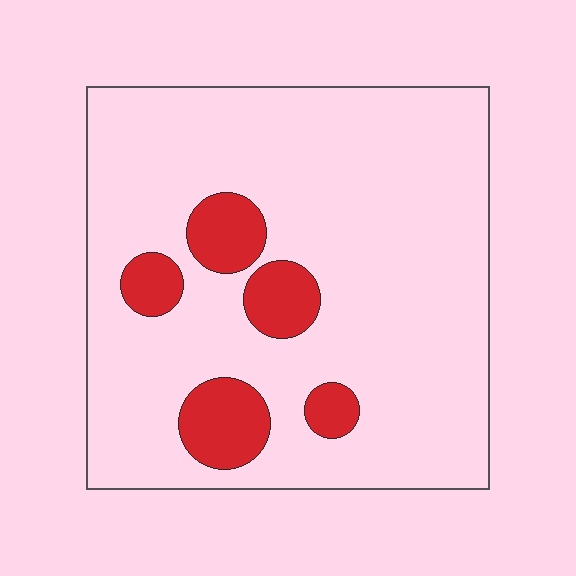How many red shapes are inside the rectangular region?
5.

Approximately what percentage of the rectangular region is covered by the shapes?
Approximately 15%.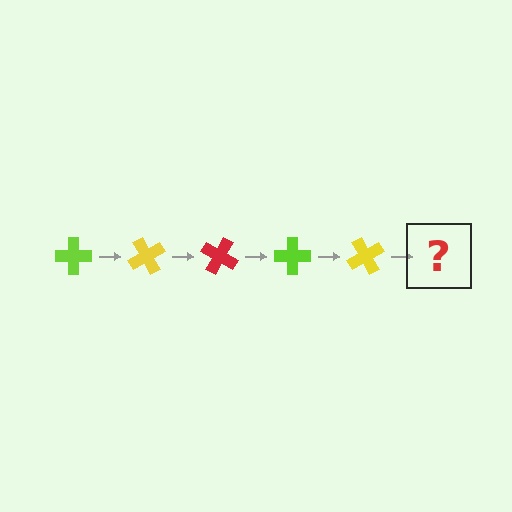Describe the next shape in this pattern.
It should be a red cross, rotated 300 degrees from the start.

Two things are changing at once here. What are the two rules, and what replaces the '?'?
The two rules are that it rotates 60 degrees each step and the color cycles through lime, yellow, and red. The '?' should be a red cross, rotated 300 degrees from the start.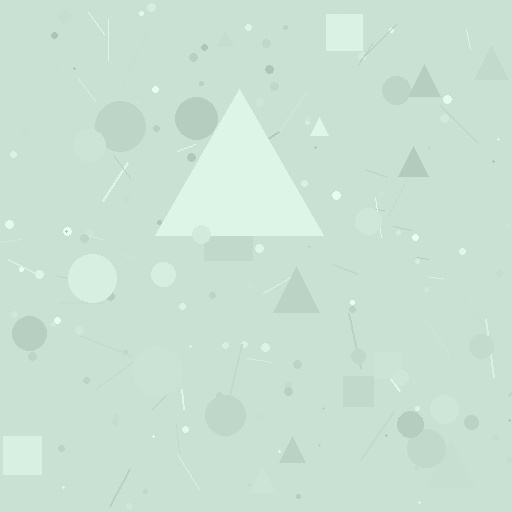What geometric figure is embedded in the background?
A triangle is embedded in the background.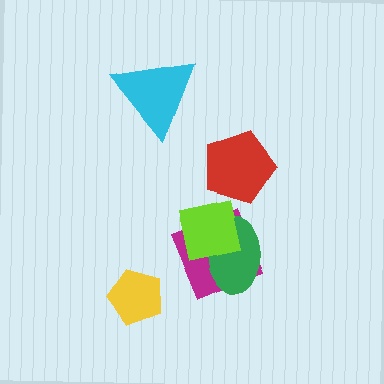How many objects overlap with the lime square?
2 objects overlap with the lime square.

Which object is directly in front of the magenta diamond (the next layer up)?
The green ellipse is directly in front of the magenta diamond.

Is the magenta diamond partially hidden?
Yes, it is partially covered by another shape.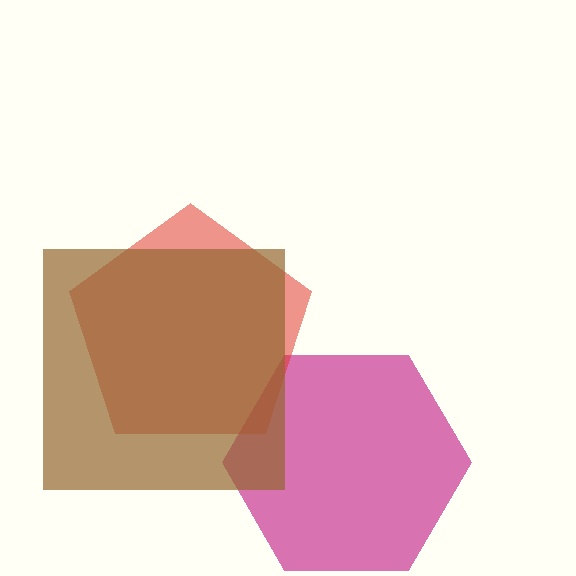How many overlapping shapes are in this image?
There are 3 overlapping shapes in the image.